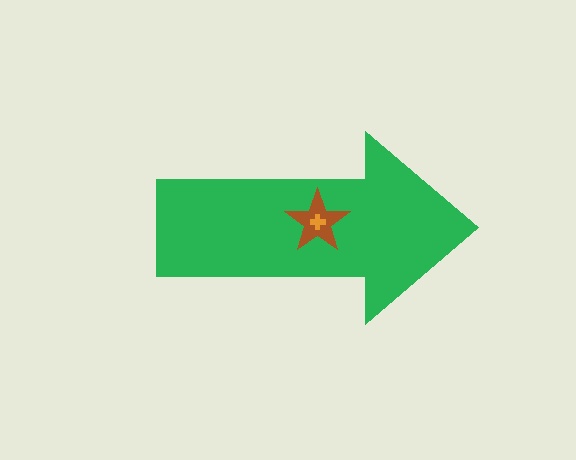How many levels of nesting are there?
3.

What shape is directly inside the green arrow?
The brown star.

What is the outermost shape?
The green arrow.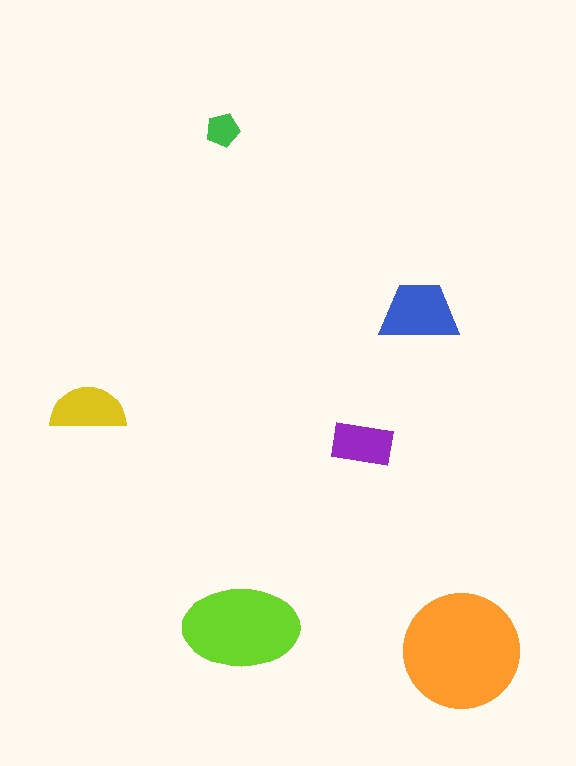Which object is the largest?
The orange circle.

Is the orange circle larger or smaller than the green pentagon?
Larger.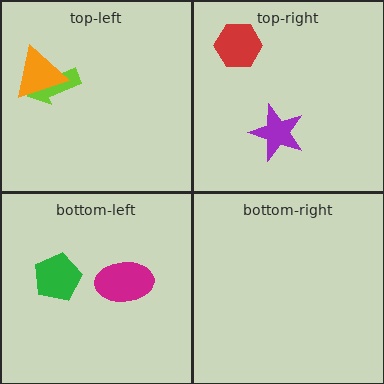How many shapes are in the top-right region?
2.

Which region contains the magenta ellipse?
The bottom-left region.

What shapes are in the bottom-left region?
The green pentagon, the magenta ellipse.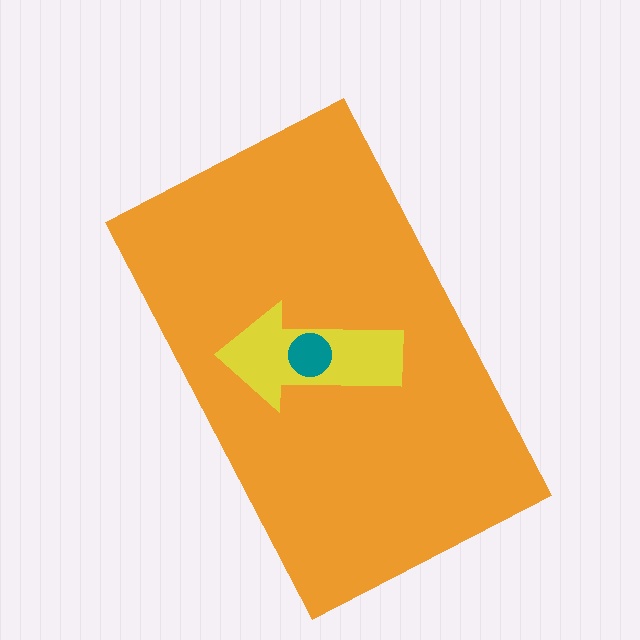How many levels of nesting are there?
3.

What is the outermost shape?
The orange rectangle.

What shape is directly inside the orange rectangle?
The yellow arrow.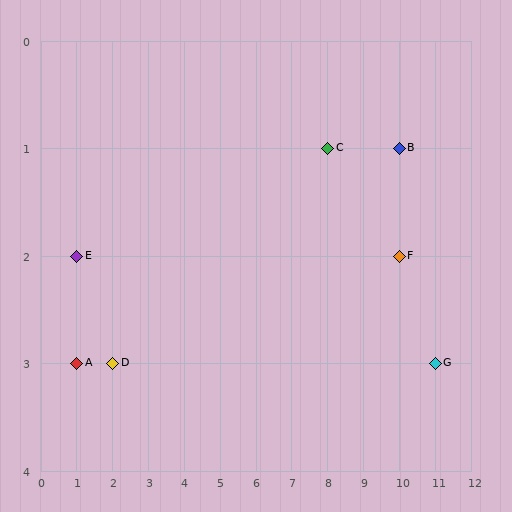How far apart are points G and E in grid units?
Points G and E are 10 columns and 1 row apart (about 10.0 grid units diagonally).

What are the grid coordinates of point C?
Point C is at grid coordinates (8, 1).